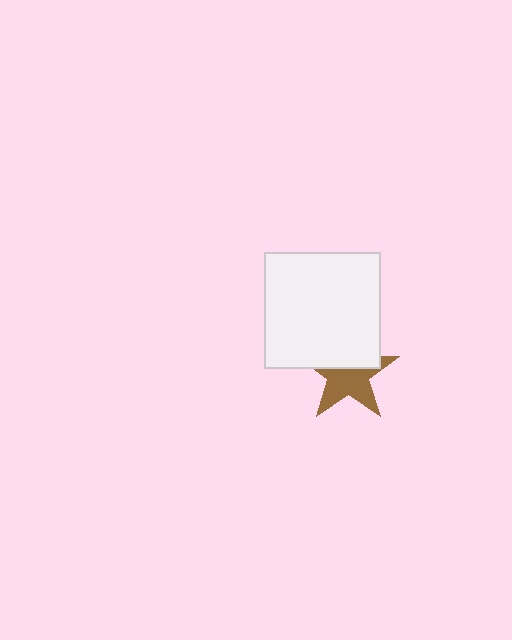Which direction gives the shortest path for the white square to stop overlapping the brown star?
Moving up gives the shortest separation.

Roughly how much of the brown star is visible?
About half of it is visible (roughly 56%).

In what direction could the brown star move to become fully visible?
The brown star could move down. That would shift it out from behind the white square entirely.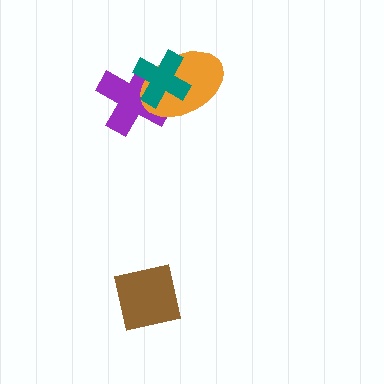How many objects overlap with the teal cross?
2 objects overlap with the teal cross.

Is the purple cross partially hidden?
Yes, it is partially covered by another shape.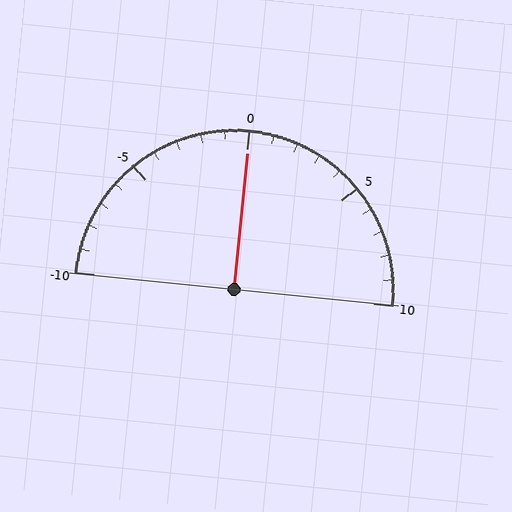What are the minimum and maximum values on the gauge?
The gauge ranges from -10 to 10.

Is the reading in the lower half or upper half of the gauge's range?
The reading is in the upper half of the range (-10 to 10).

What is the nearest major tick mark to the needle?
The nearest major tick mark is 0.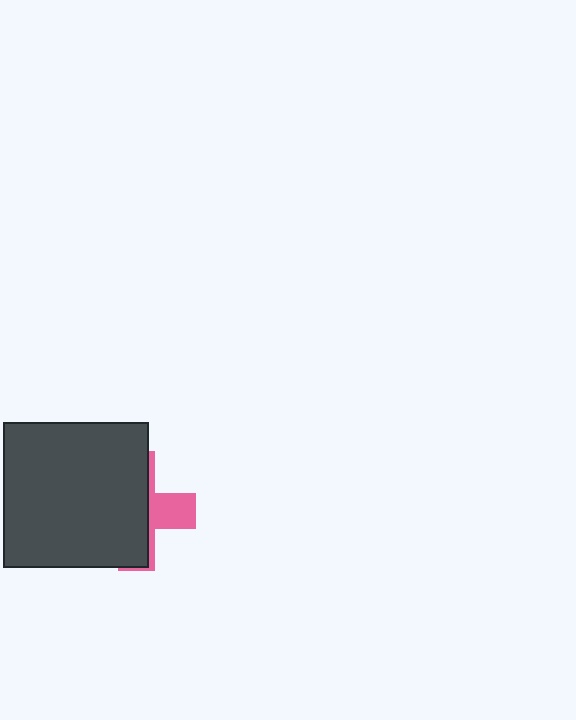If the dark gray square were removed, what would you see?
You would see the complete pink cross.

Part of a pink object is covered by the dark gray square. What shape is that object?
It is a cross.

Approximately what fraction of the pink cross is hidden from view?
Roughly 70% of the pink cross is hidden behind the dark gray square.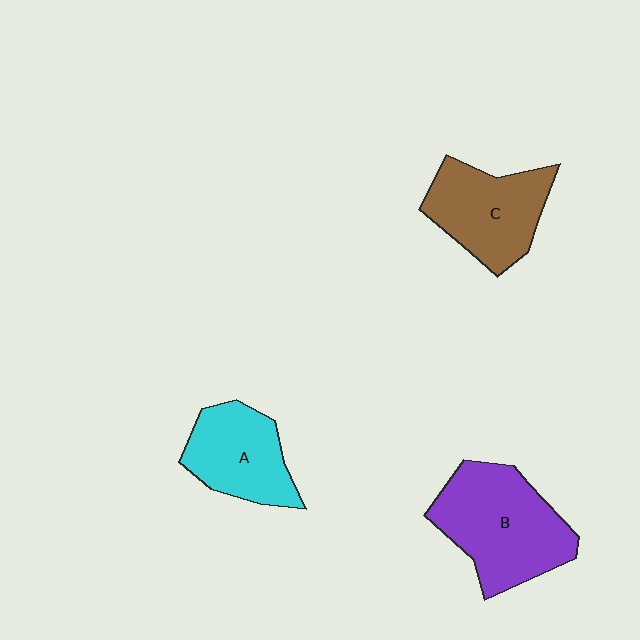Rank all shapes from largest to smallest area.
From largest to smallest: B (purple), C (brown), A (cyan).